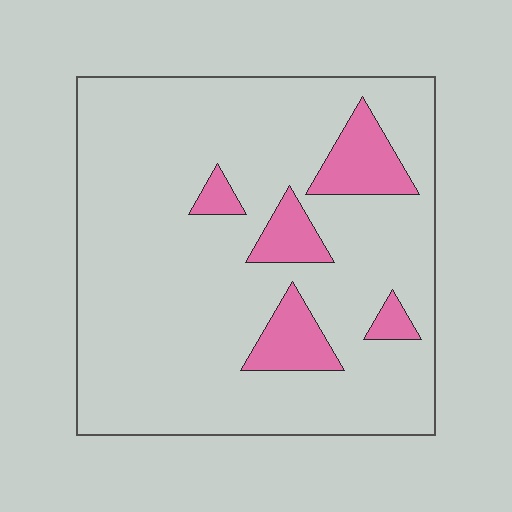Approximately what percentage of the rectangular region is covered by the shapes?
Approximately 15%.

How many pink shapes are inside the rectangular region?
5.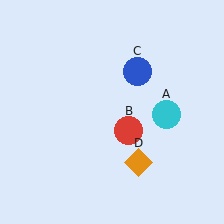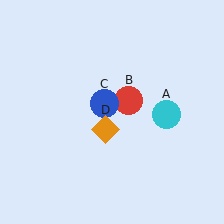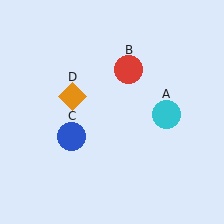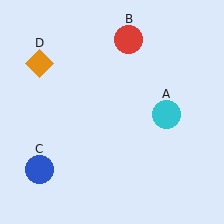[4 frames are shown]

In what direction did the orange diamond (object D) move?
The orange diamond (object D) moved up and to the left.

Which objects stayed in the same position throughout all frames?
Cyan circle (object A) remained stationary.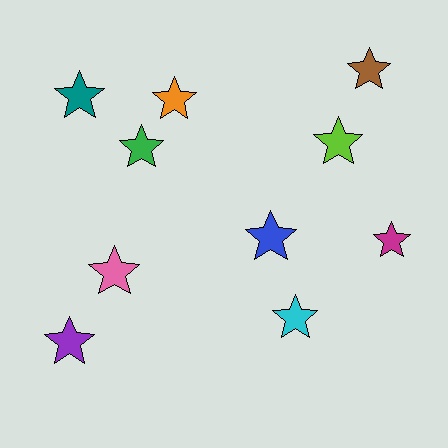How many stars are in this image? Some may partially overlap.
There are 10 stars.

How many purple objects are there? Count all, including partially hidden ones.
There is 1 purple object.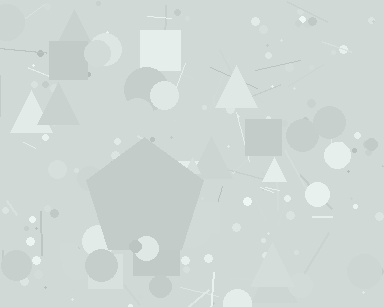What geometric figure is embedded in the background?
A pentagon is embedded in the background.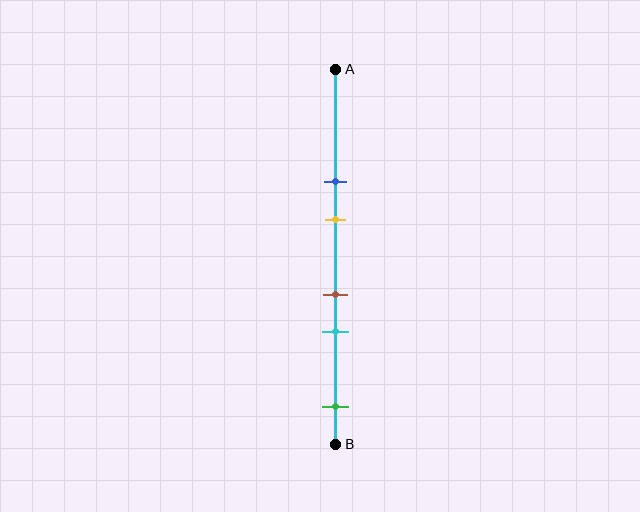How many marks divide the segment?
There are 5 marks dividing the segment.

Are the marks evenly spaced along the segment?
No, the marks are not evenly spaced.